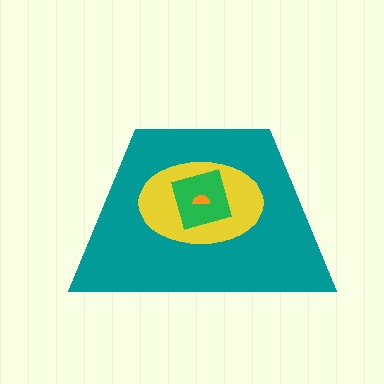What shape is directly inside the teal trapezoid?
The yellow ellipse.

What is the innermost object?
The orange semicircle.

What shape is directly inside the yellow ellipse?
The green diamond.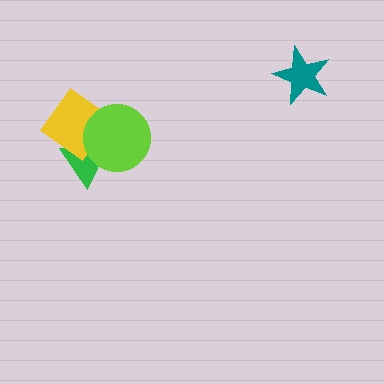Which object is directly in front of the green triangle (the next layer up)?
The yellow diamond is directly in front of the green triangle.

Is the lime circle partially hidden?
No, no other shape covers it.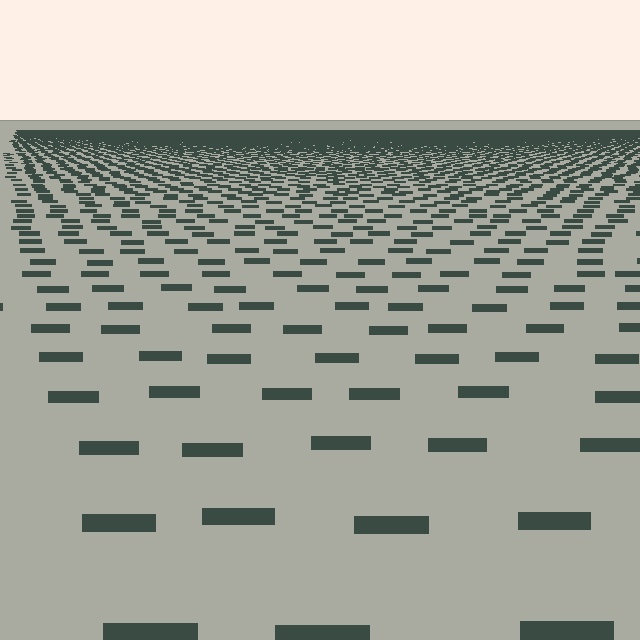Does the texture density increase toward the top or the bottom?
Density increases toward the top.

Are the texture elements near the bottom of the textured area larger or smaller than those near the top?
Larger. Near the bottom, elements are closer to the viewer and appear at a bigger on-screen size.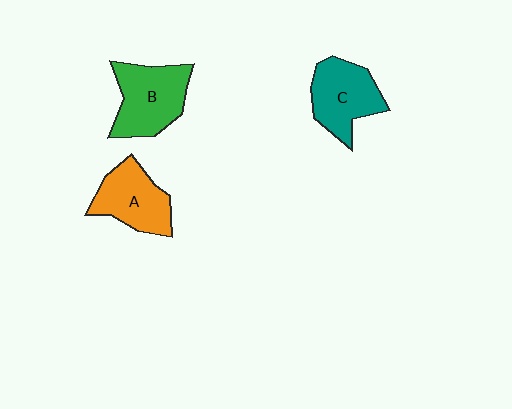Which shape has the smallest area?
Shape A (orange).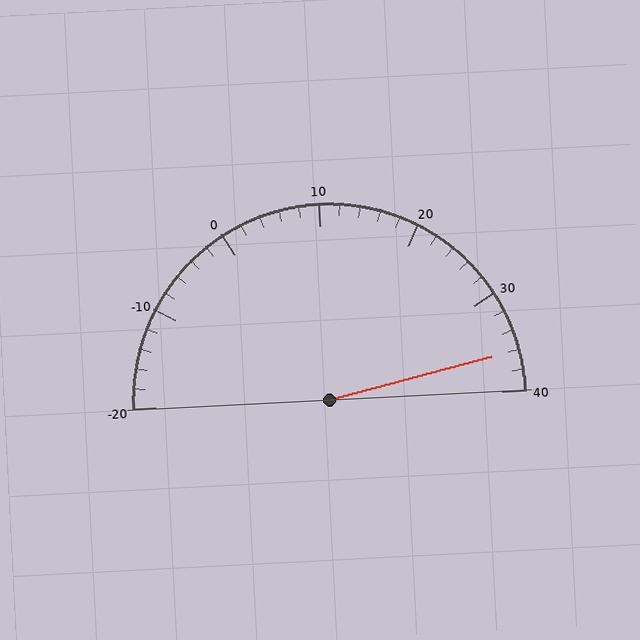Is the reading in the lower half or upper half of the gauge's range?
The reading is in the upper half of the range (-20 to 40).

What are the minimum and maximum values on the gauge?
The gauge ranges from -20 to 40.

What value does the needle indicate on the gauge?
The needle indicates approximately 36.